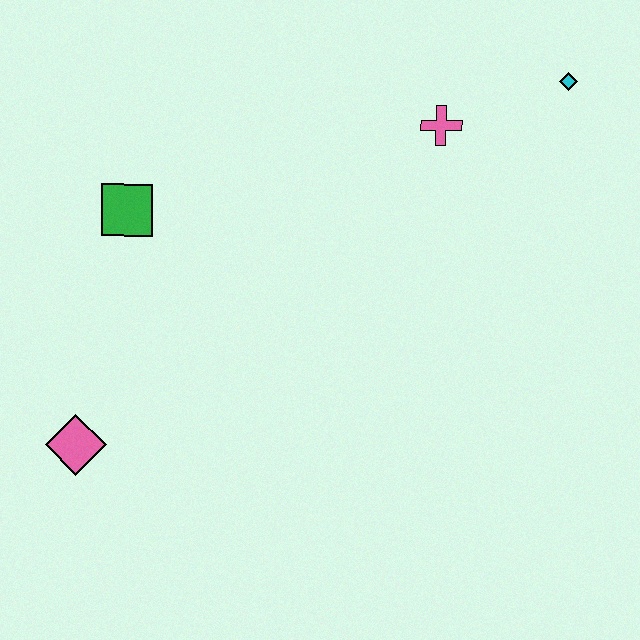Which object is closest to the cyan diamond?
The pink cross is closest to the cyan diamond.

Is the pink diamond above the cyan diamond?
No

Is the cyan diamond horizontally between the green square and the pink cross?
No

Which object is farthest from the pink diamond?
The cyan diamond is farthest from the pink diamond.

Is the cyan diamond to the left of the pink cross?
No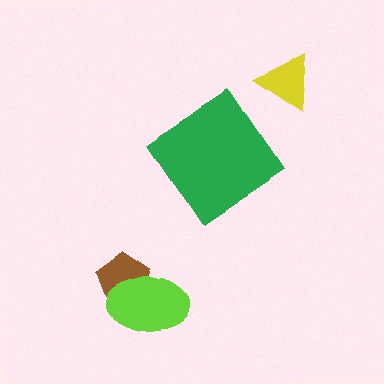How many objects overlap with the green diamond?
0 objects overlap with the green diamond.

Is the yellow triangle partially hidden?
No, no other shape covers it.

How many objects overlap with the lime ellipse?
1 object overlaps with the lime ellipse.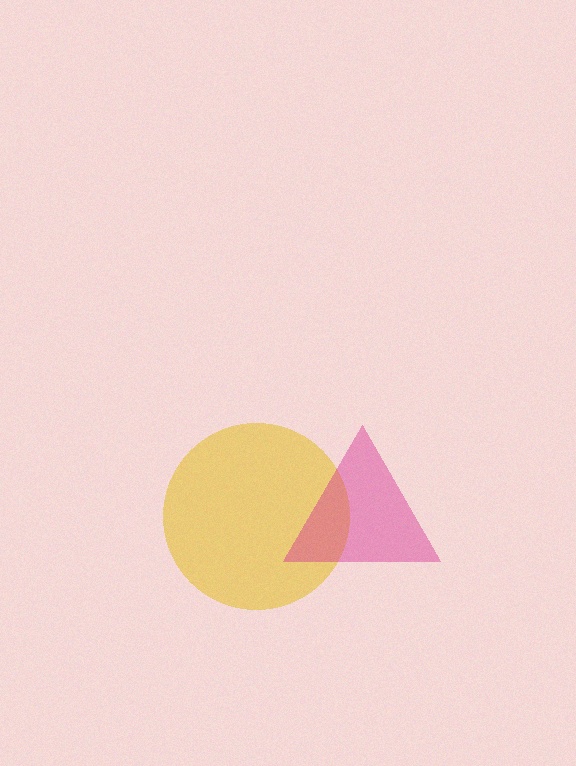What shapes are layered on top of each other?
The layered shapes are: a yellow circle, a magenta triangle.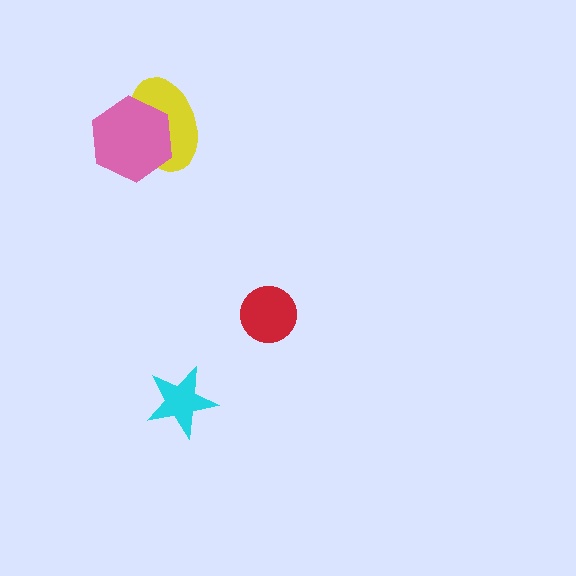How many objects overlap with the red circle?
0 objects overlap with the red circle.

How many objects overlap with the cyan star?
0 objects overlap with the cyan star.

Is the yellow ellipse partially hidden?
Yes, it is partially covered by another shape.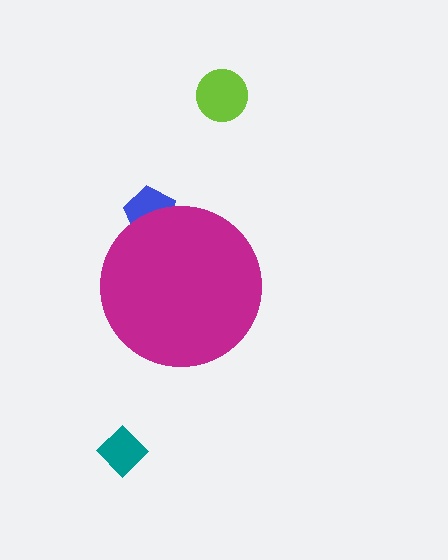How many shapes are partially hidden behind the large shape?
1 shape is partially hidden.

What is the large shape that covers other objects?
A magenta circle.